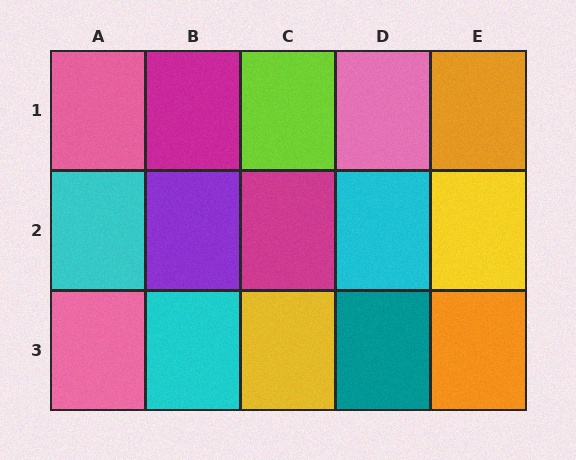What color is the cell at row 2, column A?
Cyan.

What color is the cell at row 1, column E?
Orange.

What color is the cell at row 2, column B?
Purple.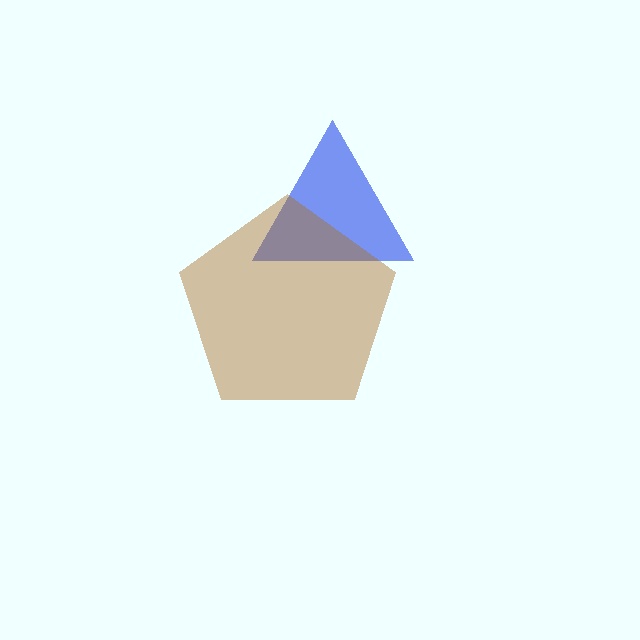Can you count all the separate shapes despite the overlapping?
Yes, there are 2 separate shapes.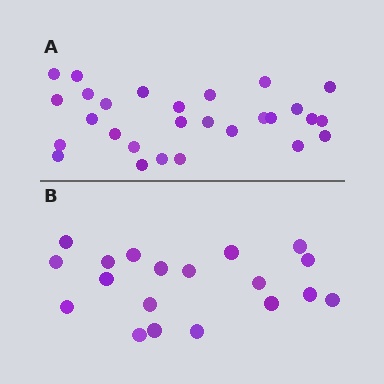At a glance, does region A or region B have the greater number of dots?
Region A (the top region) has more dots.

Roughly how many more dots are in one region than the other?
Region A has roughly 8 or so more dots than region B.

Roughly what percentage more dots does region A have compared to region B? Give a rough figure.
About 45% more.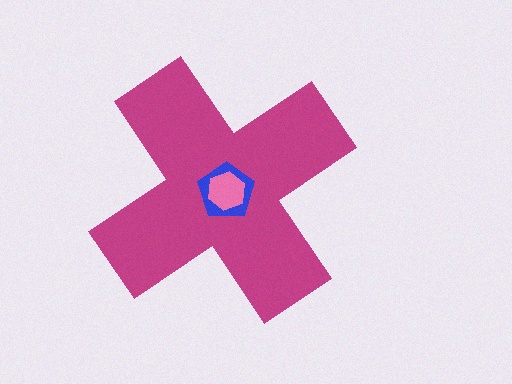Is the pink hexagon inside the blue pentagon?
Yes.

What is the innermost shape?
The pink hexagon.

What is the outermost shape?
The magenta cross.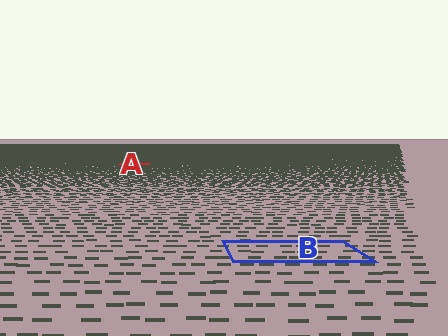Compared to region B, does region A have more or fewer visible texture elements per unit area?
Region A has more texture elements per unit area — they are packed more densely because it is farther away.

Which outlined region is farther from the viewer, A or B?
Region A is farther from the viewer — the texture elements inside it appear smaller and more densely packed.